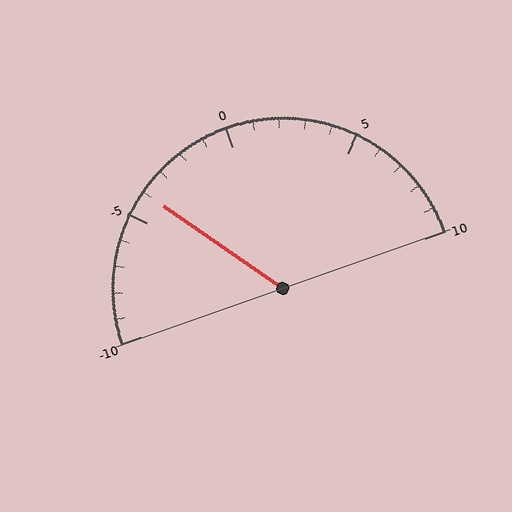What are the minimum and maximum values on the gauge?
The gauge ranges from -10 to 10.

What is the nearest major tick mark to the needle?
The nearest major tick mark is -5.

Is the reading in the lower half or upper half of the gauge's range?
The reading is in the lower half of the range (-10 to 10).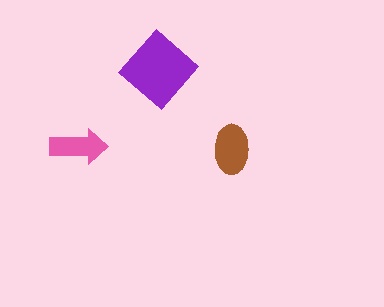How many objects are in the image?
There are 3 objects in the image.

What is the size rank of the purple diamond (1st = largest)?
1st.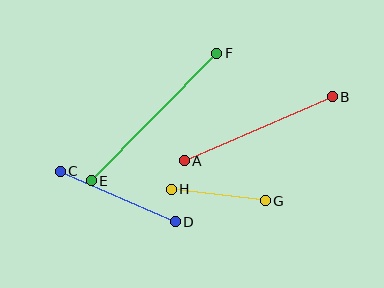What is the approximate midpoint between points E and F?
The midpoint is at approximately (154, 117) pixels.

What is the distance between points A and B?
The distance is approximately 162 pixels.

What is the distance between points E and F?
The distance is approximately 179 pixels.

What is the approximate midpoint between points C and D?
The midpoint is at approximately (118, 197) pixels.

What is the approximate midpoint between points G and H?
The midpoint is at approximately (218, 195) pixels.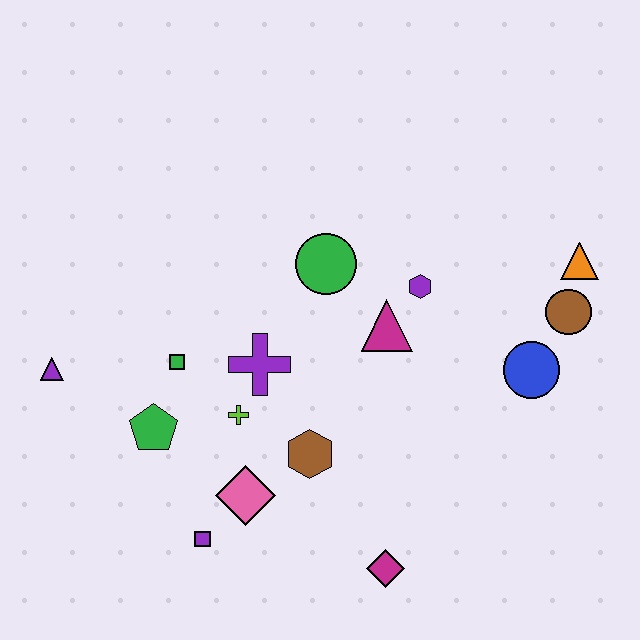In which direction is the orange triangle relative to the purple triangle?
The orange triangle is to the right of the purple triangle.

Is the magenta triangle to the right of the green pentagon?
Yes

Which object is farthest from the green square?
The orange triangle is farthest from the green square.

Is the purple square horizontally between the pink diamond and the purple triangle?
Yes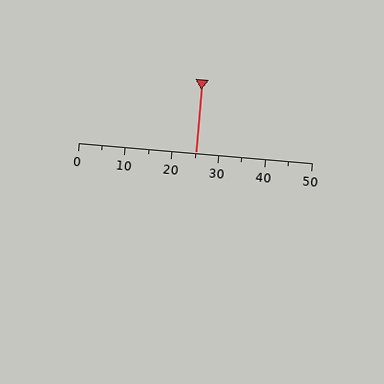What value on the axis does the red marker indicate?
The marker indicates approximately 25.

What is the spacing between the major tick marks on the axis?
The major ticks are spaced 10 apart.